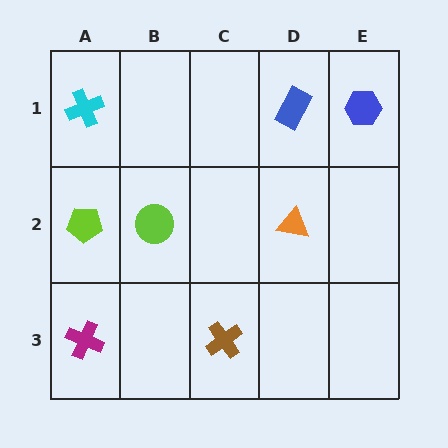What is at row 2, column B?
A lime circle.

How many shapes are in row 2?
3 shapes.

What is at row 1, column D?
A blue rectangle.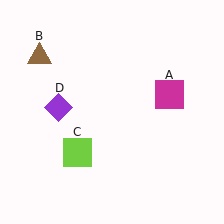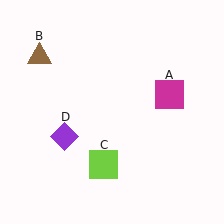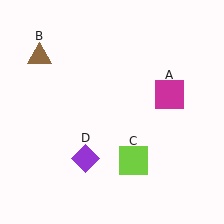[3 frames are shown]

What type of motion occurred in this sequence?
The lime square (object C), purple diamond (object D) rotated counterclockwise around the center of the scene.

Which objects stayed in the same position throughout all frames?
Magenta square (object A) and brown triangle (object B) remained stationary.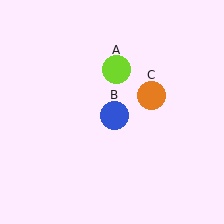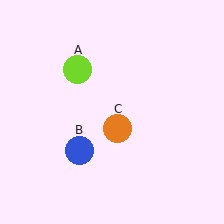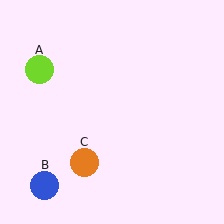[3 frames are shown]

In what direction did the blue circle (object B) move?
The blue circle (object B) moved down and to the left.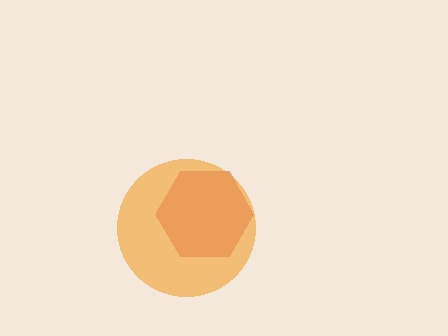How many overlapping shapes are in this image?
There are 2 overlapping shapes in the image.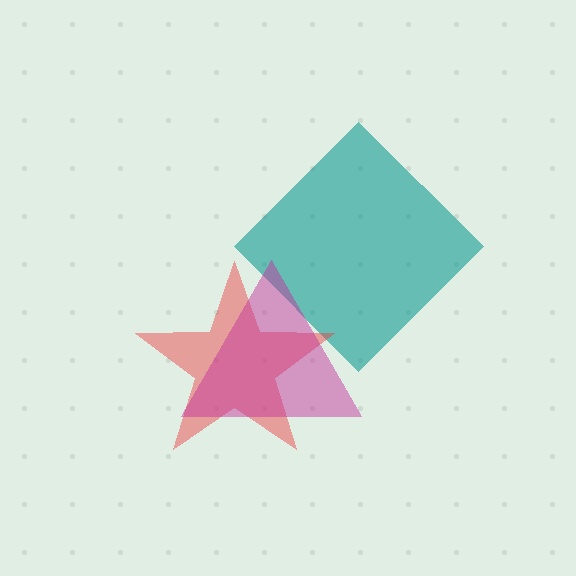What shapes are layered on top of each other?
The layered shapes are: a teal diamond, a red star, a magenta triangle.